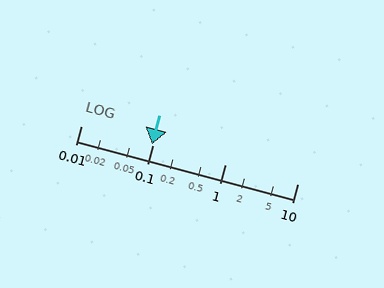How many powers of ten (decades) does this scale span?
The scale spans 3 decades, from 0.01 to 10.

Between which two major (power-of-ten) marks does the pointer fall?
The pointer is between 0.01 and 0.1.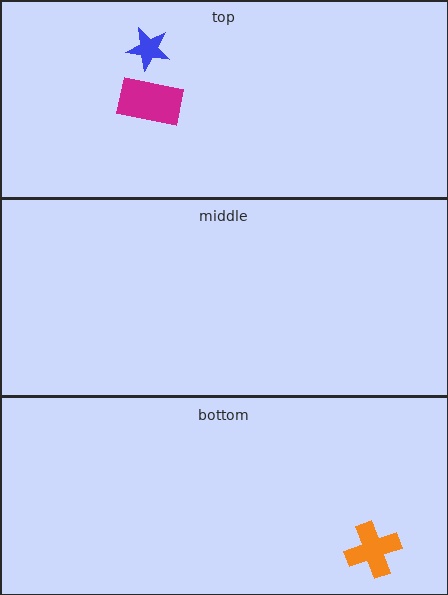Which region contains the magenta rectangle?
The top region.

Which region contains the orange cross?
The bottom region.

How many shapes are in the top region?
2.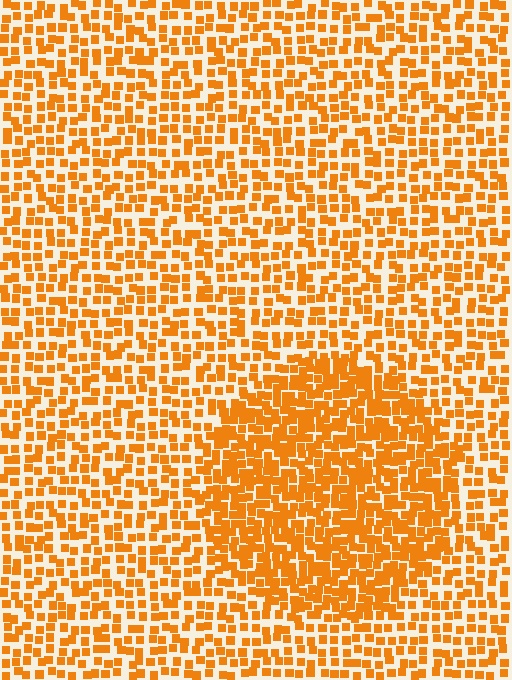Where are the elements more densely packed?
The elements are more densely packed inside the circle boundary.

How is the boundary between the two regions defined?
The boundary is defined by a change in element density (approximately 1.8x ratio). All elements are the same color, size, and shape.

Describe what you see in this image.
The image contains small orange elements arranged at two different densities. A circle-shaped region is visible where the elements are more densely packed than the surrounding area.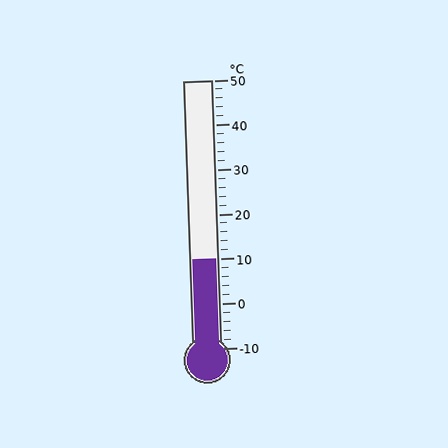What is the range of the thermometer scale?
The thermometer scale ranges from -10°C to 50°C.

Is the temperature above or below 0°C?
The temperature is above 0°C.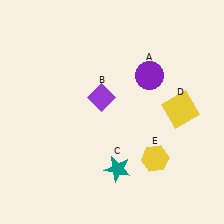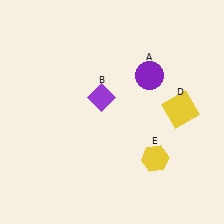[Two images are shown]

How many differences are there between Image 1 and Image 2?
There is 1 difference between the two images.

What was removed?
The teal star (C) was removed in Image 2.